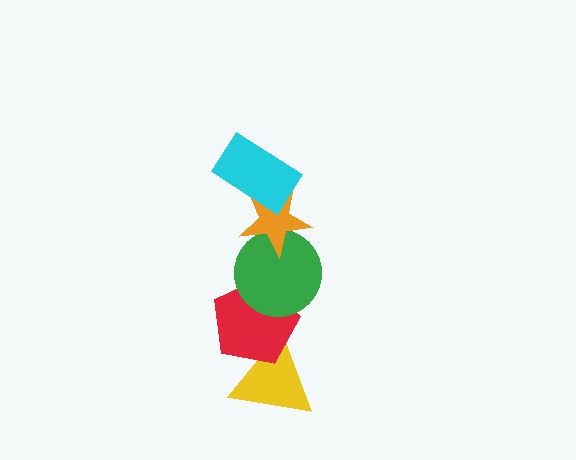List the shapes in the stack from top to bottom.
From top to bottom: the cyan rectangle, the orange star, the green circle, the red pentagon, the yellow triangle.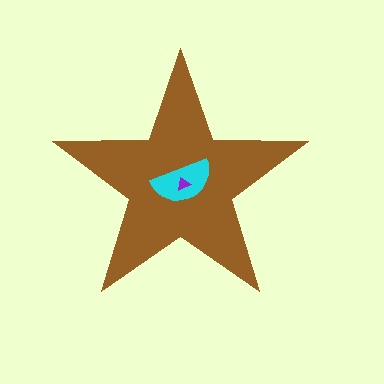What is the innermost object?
The purple triangle.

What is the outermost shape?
The brown star.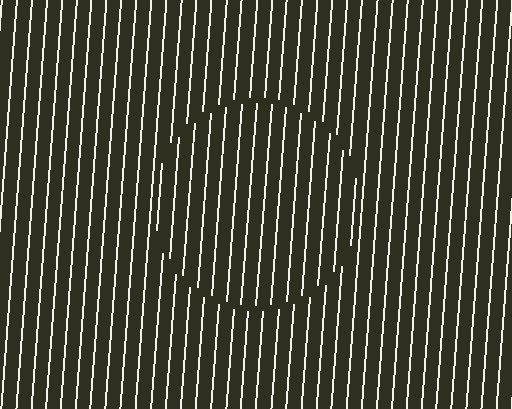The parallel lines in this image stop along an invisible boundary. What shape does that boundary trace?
An illusory circle. The interior of the shape contains the same grating, shifted by half a period — the contour is defined by the phase discontinuity where line-ends from the inner and outer gratings abut.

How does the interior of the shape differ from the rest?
The interior of the shape contains the same grating, shifted by half a period — the contour is defined by the phase discontinuity where line-ends from the inner and outer gratings abut.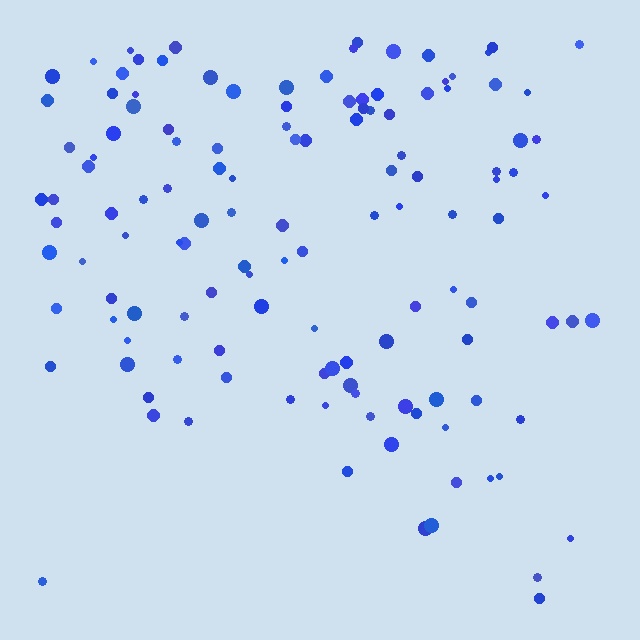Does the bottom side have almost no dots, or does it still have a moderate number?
Still a moderate number, just noticeably fewer than the top.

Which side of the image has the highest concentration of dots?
The top.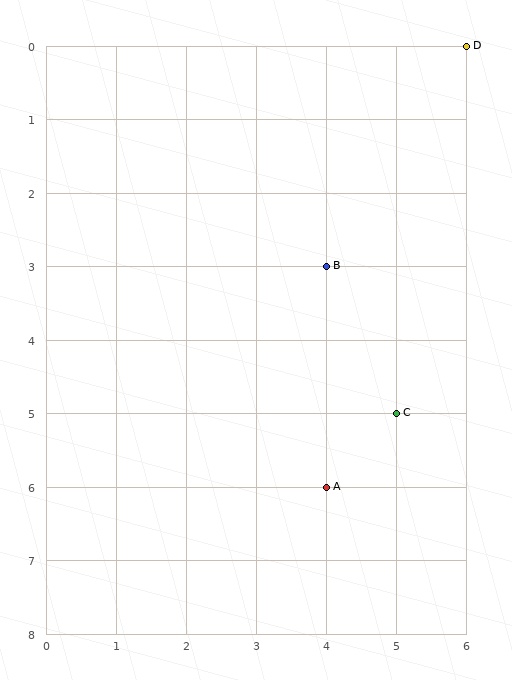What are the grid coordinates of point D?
Point D is at grid coordinates (6, 0).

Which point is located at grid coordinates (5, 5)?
Point C is at (5, 5).